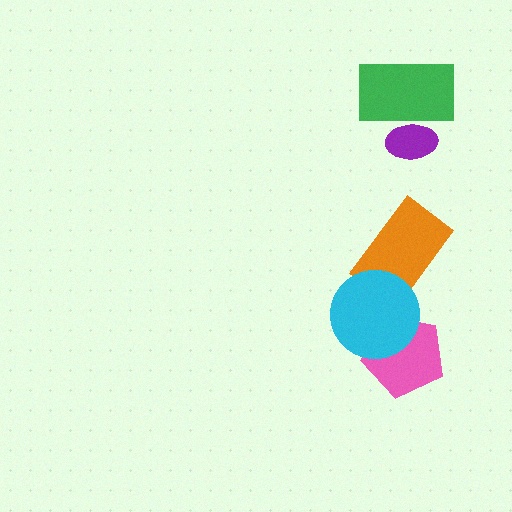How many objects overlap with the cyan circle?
2 objects overlap with the cyan circle.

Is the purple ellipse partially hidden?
Yes, it is partially covered by another shape.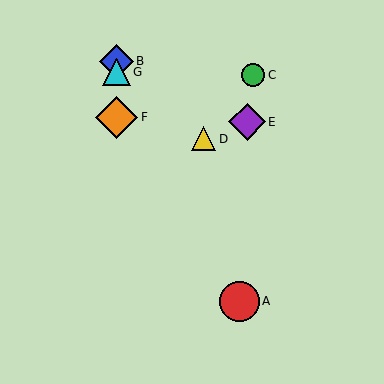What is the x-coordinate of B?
Object B is at x≈116.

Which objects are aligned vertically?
Objects B, F, G are aligned vertically.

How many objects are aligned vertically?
3 objects (B, F, G) are aligned vertically.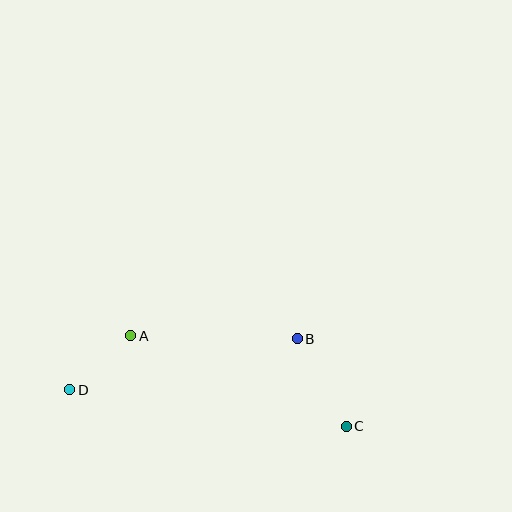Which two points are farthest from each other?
Points C and D are farthest from each other.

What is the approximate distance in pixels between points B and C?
The distance between B and C is approximately 100 pixels.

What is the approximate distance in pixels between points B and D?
The distance between B and D is approximately 233 pixels.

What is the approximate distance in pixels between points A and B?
The distance between A and B is approximately 166 pixels.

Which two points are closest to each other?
Points A and D are closest to each other.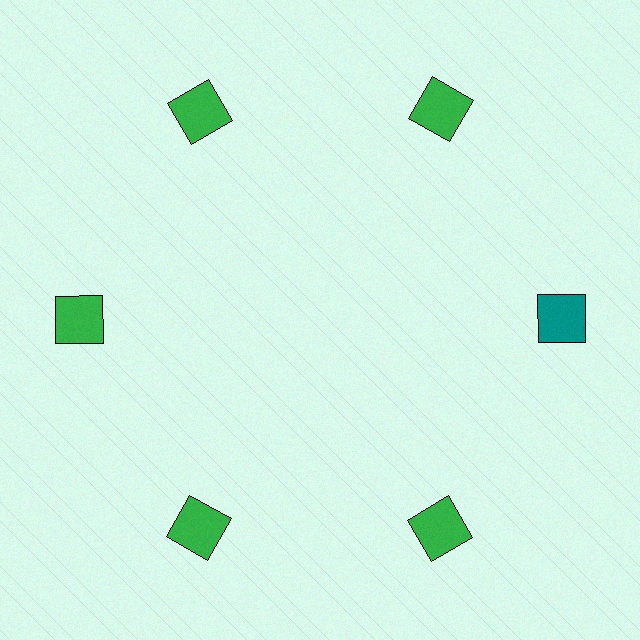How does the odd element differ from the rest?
It has a different color: teal instead of green.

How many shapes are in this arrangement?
There are 6 shapes arranged in a ring pattern.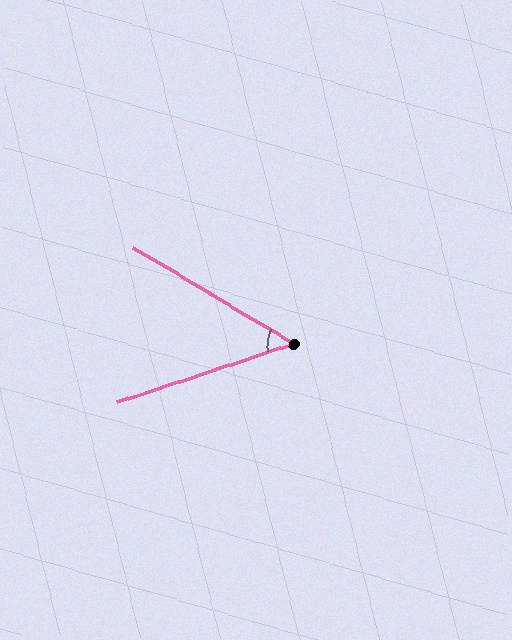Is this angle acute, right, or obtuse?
It is acute.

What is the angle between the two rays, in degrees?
Approximately 49 degrees.